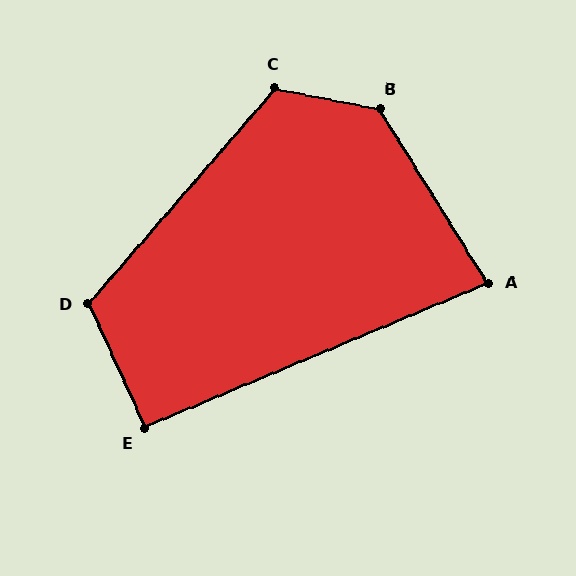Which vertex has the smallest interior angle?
A, at approximately 81 degrees.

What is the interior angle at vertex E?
Approximately 92 degrees (approximately right).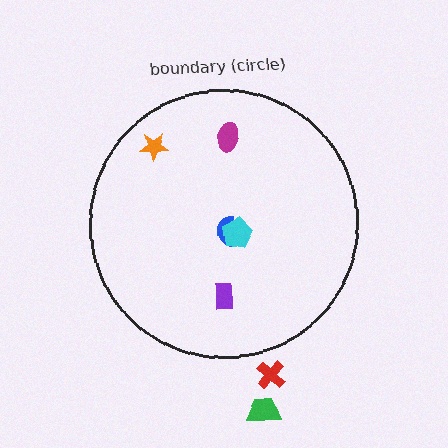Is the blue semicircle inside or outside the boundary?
Inside.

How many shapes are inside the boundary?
5 inside, 2 outside.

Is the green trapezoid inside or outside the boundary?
Outside.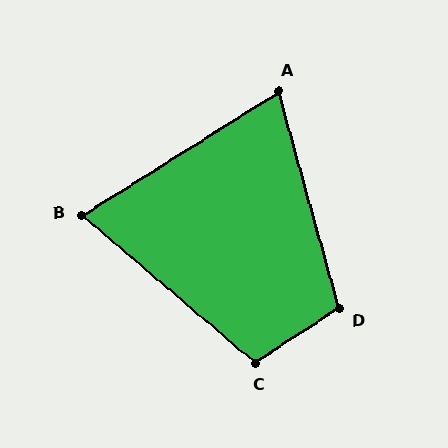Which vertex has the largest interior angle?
D, at approximately 107 degrees.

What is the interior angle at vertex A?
Approximately 74 degrees (acute).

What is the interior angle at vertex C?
Approximately 106 degrees (obtuse).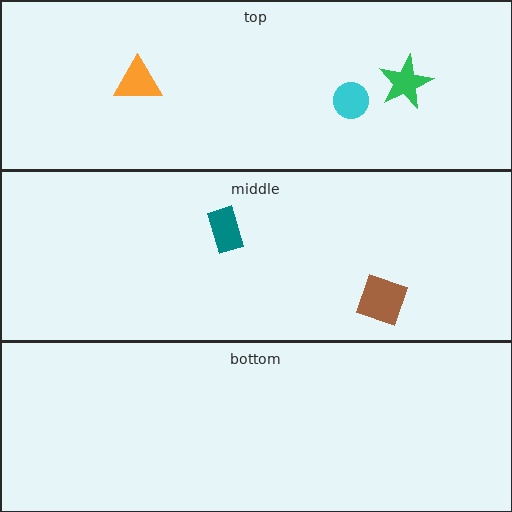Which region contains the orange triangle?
The top region.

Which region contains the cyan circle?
The top region.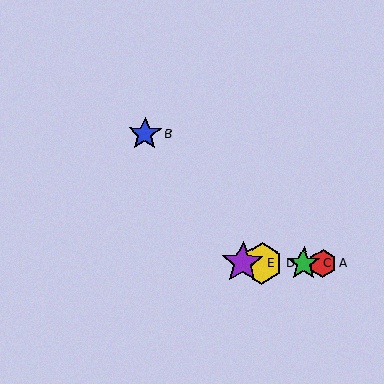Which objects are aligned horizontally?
Objects A, C, D, E are aligned horizontally.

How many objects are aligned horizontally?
4 objects (A, C, D, E) are aligned horizontally.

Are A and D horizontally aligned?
Yes, both are at y≈264.